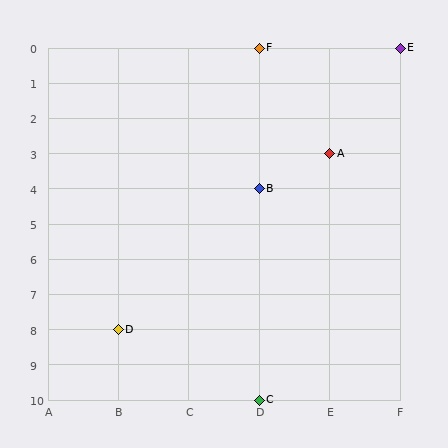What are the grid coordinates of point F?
Point F is at grid coordinates (D, 0).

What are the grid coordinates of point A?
Point A is at grid coordinates (E, 3).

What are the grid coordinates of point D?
Point D is at grid coordinates (B, 8).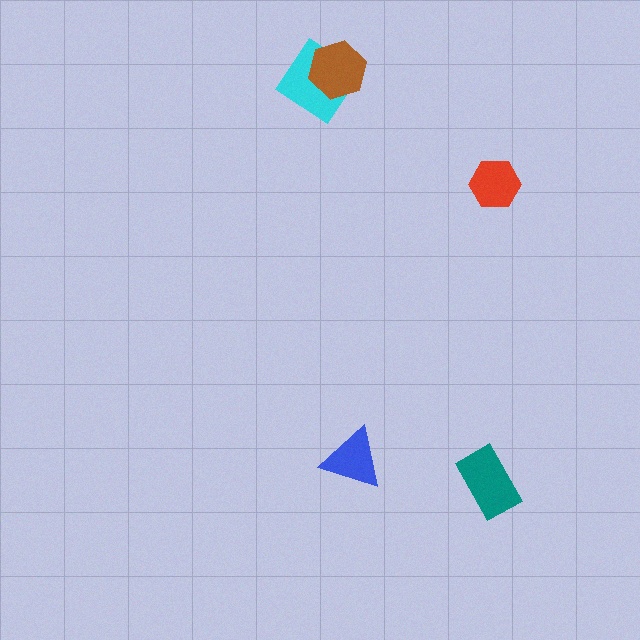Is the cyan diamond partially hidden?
Yes, it is partially covered by another shape.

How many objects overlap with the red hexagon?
0 objects overlap with the red hexagon.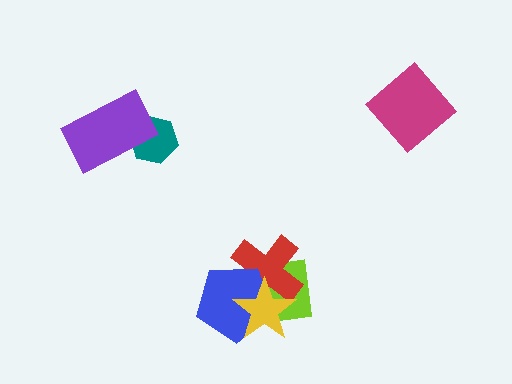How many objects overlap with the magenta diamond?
0 objects overlap with the magenta diamond.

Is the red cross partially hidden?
Yes, it is partially covered by another shape.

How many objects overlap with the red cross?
3 objects overlap with the red cross.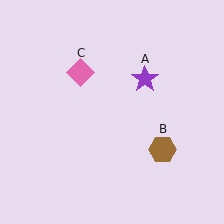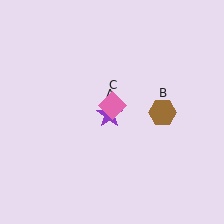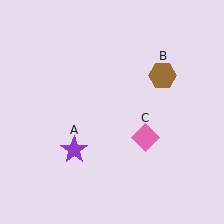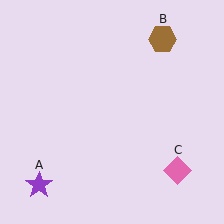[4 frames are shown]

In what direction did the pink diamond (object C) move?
The pink diamond (object C) moved down and to the right.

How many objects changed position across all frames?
3 objects changed position: purple star (object A), brown hexagon (object B), pink diamond (object C).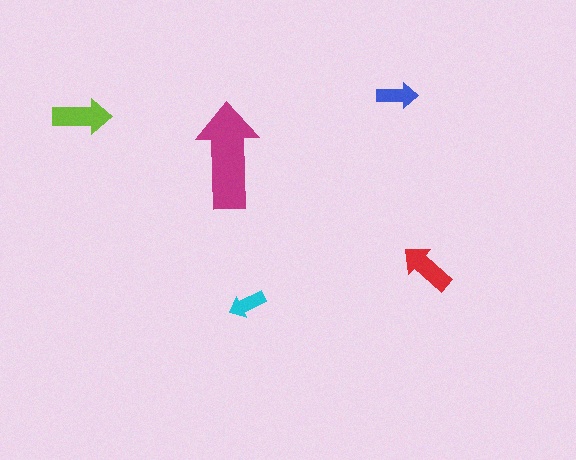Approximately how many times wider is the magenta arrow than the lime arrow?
About 2 times wider.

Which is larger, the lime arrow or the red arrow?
The lime one.